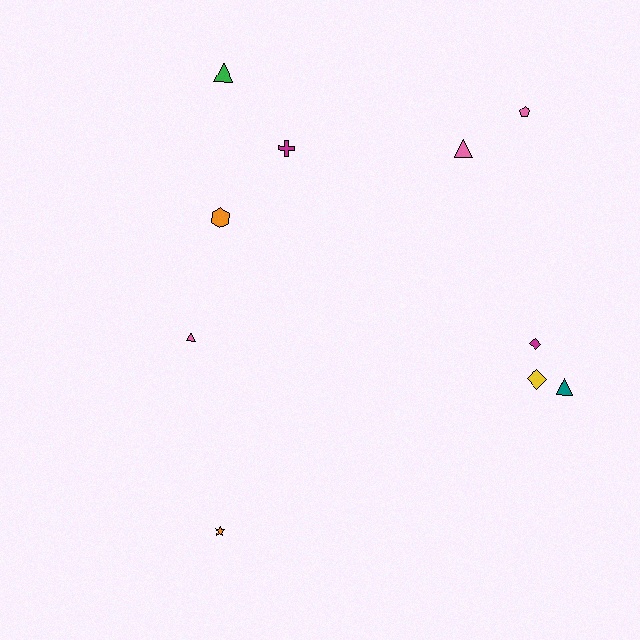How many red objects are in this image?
There are no red objects.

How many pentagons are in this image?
There is 1 pentagon.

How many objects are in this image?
There are 10 objects.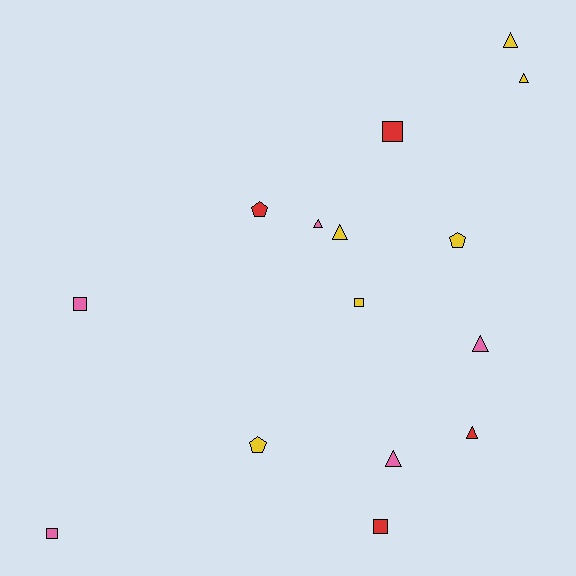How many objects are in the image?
There are 15 objects.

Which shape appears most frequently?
Triangle, with 7 objects.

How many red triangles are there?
There is 1 red triangle.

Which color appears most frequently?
Yellow, with 6 objects.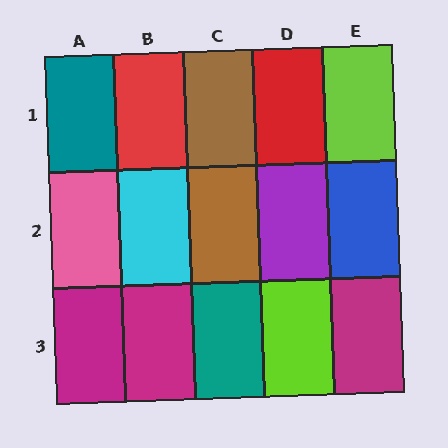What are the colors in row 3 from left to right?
Magenta, magenta, teal, lime, magenta.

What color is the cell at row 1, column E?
Lime.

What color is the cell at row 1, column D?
Red.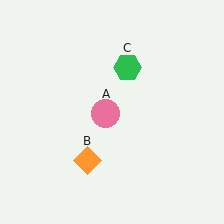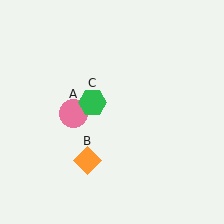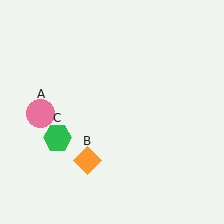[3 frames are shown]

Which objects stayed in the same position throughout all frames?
Orange diamond (object B) remained stationary.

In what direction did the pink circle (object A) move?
The pink circle (object A) moved left.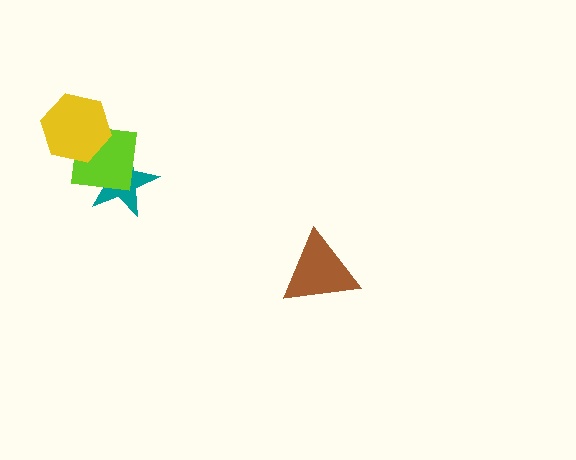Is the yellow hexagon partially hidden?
No, no other shape covers it.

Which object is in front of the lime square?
The yellow hexagon is in front of the lime square.